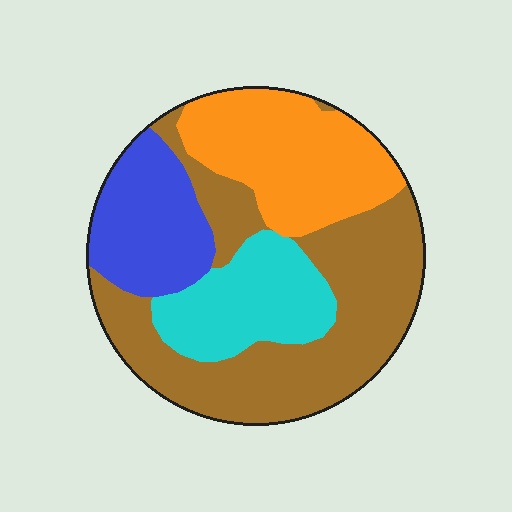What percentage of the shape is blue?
Blue covers about 15% of the shape.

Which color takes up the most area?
Brown, at roughly 40%.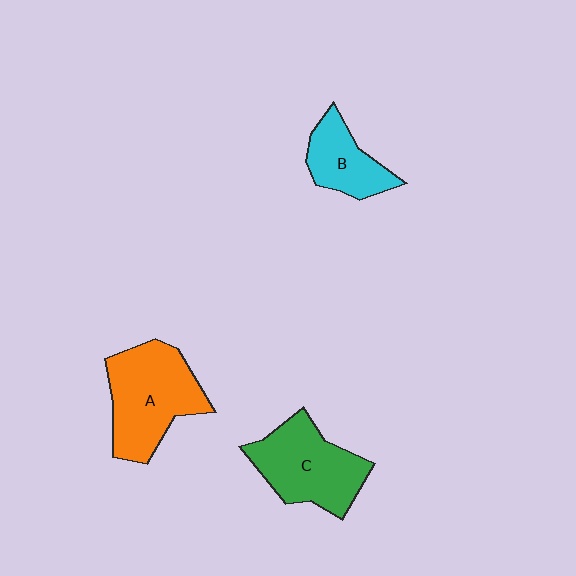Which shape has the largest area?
Shape A (orange).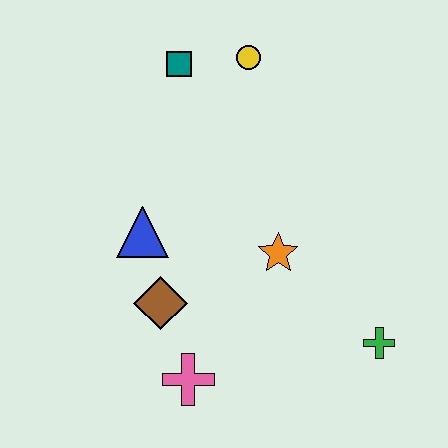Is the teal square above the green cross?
Yes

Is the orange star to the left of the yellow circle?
No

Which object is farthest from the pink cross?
The yellow circle is farthest from the pink cross.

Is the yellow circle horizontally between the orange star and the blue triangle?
Yes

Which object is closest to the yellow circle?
The teal square is closest to the yellow circle.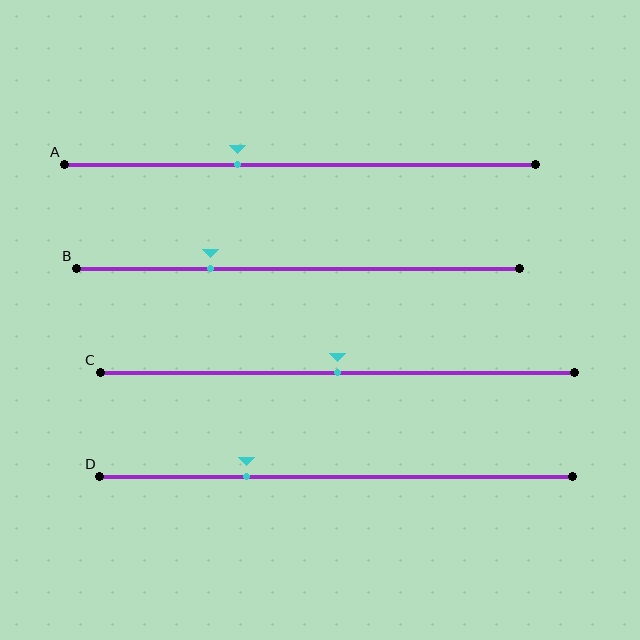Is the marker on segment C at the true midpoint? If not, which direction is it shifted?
Yes, the marker on segment C is at the true midpoint.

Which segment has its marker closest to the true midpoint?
Segment C has its marker closest to the true midpoint.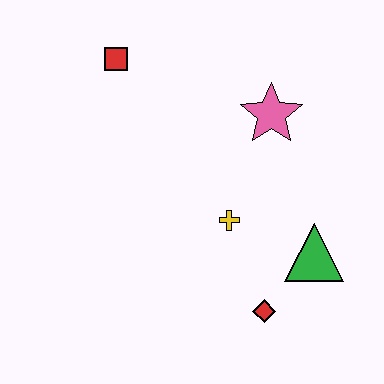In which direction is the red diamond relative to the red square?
The red diamond is below the red square.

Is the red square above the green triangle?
Yes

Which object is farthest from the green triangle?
The red square is farthest from the green triangle.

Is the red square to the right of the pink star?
No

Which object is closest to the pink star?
The yellow cross is closest to the pink star.